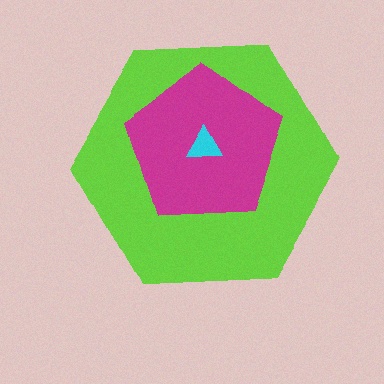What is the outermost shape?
The lime hexagon.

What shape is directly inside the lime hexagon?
The magenta pentagon.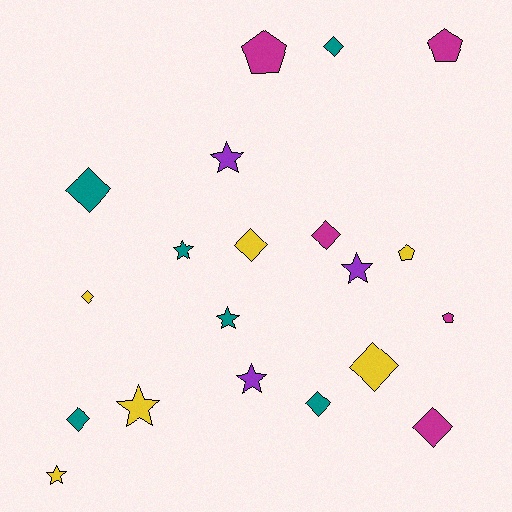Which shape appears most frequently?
Diamond, with 9 objects.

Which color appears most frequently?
Yellow, with 6 objects.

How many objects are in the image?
There are 20 objects.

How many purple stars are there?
There are 3 purple stars.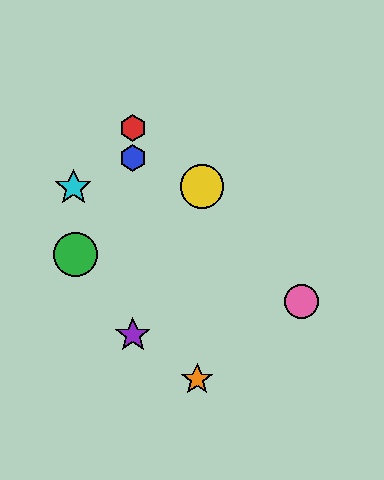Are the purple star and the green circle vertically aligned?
No, the purple star is at x≈133 and the green circle is at x≈75.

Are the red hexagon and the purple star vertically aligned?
Yes, both are at x≈133.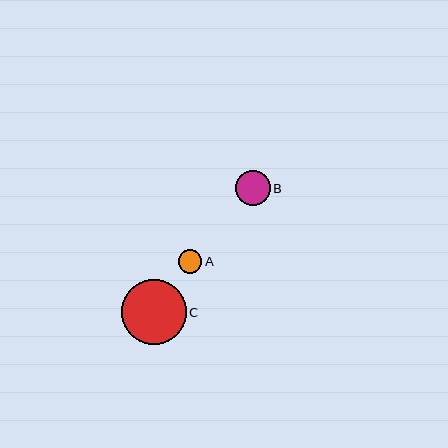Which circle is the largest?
Circle C is the largest with a size of approximately 65 pixels.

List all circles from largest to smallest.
From largest to smallest: C, B, A.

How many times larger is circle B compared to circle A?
Circle B is approximately 1.5 times the size of circle A.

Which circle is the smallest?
Circle A is the smallest with a size of approximately 24 pixels.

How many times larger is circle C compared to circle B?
Circle C is approximately 1.9 times the size of circle B.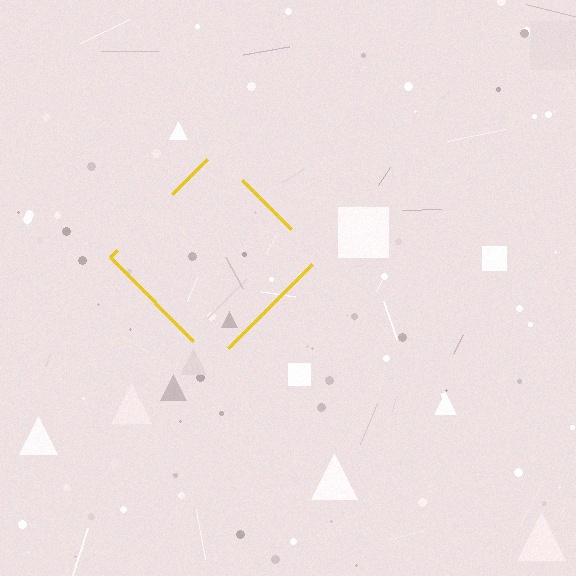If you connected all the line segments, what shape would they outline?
They would outline a diamond.